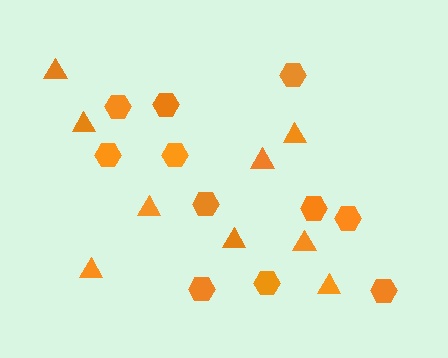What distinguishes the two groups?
There are 2 groups: one group of hexagons (11) and one group of triangles (9).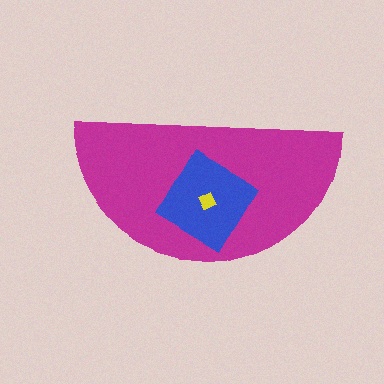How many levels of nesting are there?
3.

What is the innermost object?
The yellow diamond.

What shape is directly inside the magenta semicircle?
The blue diamond.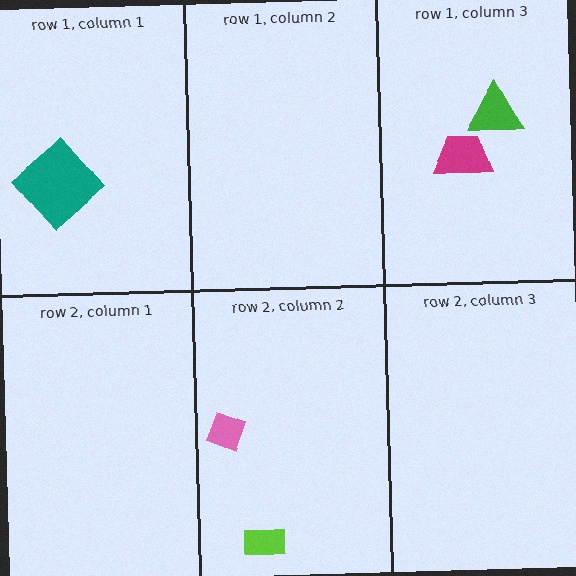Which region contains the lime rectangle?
The row 2, column 2 region.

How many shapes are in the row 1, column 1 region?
1.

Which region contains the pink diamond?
The row 2, column 2 region.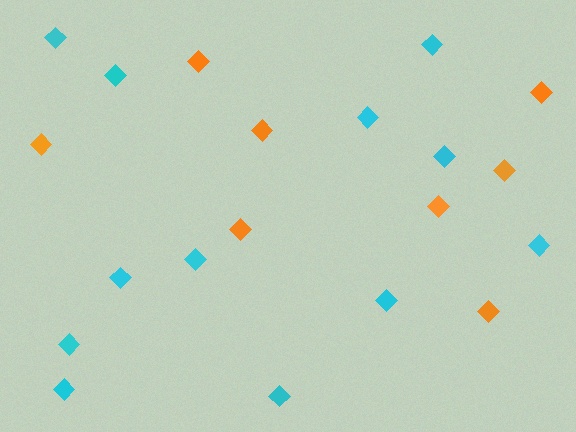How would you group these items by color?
There are 2 groups: one group of cyan diamonds (12) and one group of orange diamonds (8).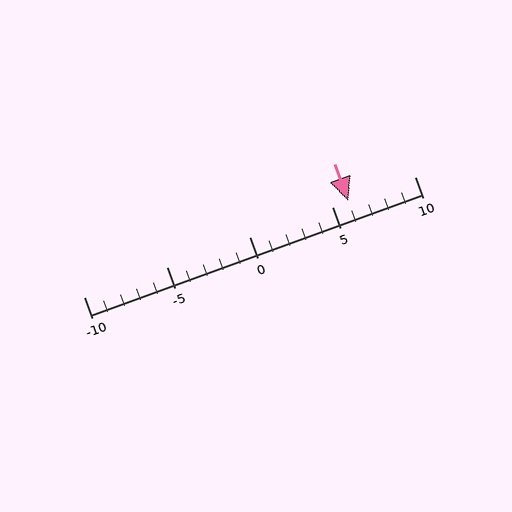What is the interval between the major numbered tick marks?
The major tick marks are spaced 5 units apart.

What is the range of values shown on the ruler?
The ruler shows values from -10 to 10.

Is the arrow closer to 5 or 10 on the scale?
The arrow is closer to 5.